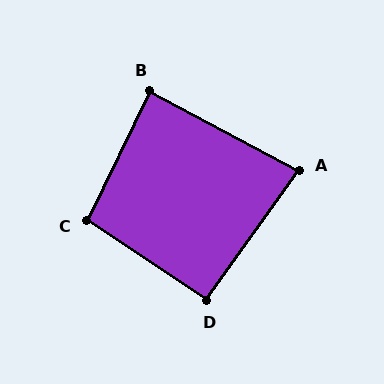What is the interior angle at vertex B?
Approximately 88 degrees (approximately right).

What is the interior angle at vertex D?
Approximately 92 degrees (approximately right).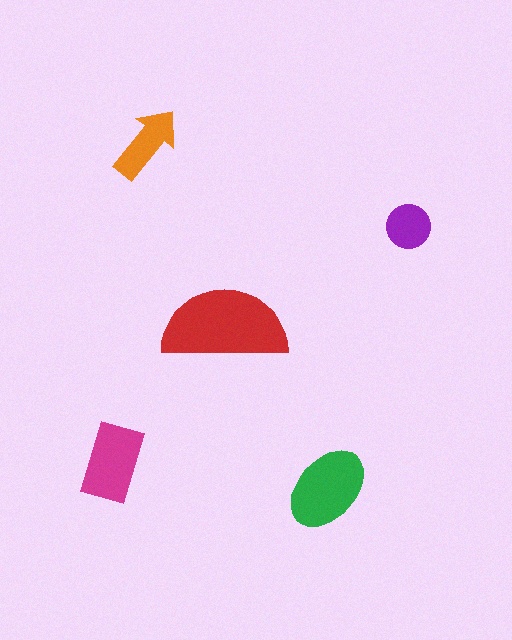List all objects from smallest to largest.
The purple circle, the orange arrow, the magenta rectangle, the green ellipse, the red semicircle.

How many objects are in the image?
There are 5 objects in the image.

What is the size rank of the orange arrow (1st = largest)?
4th.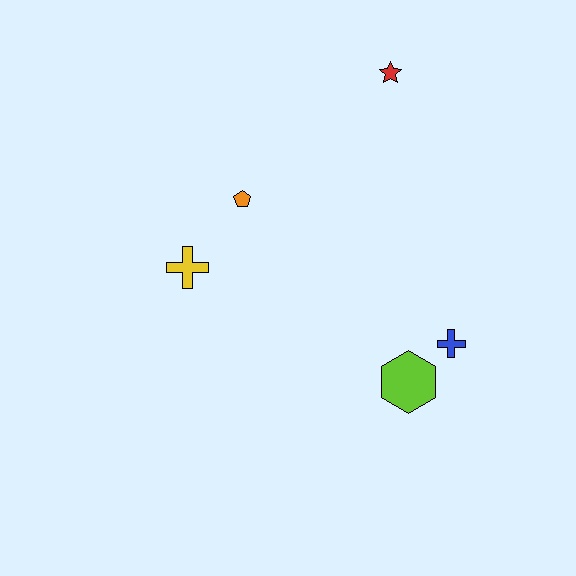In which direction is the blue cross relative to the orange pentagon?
The blue cross is to the right of the orange pentagon.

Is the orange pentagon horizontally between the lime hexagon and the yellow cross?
Yes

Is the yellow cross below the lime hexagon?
No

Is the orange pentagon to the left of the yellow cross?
No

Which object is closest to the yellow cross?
The orange pentagon is closest to the yellow cross.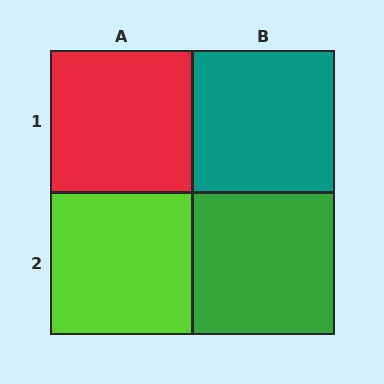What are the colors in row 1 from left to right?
Red, teal.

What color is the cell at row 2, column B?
Green.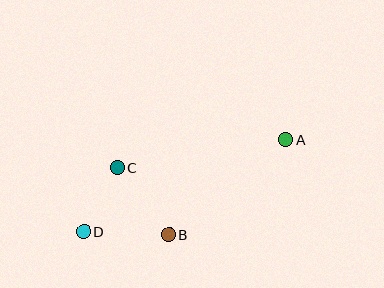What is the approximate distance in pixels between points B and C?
The distance between B and C is approximately 85 pixels.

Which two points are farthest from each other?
Points A and D are farthest from each other.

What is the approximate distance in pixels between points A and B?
The distance between A and B is approximately 151 pixels.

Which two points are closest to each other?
Points C and D are closest to each other.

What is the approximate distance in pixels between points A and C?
The distance between A and C is approximately 171 pixels.